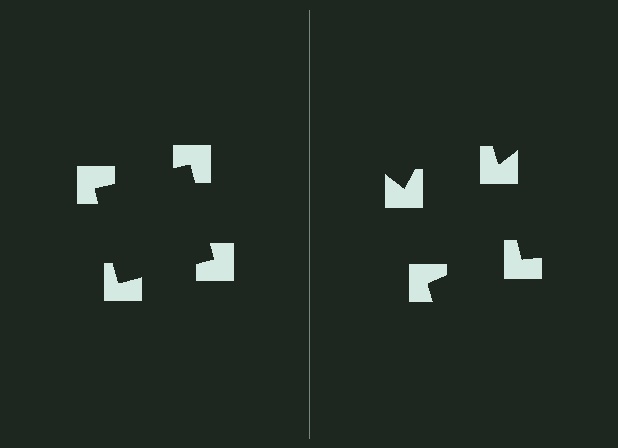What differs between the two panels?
The notched squares are positioned identically on both sides; only the wedge orientations differ. On the left they align to a square; on the right they are misaligned.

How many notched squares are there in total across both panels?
8 — 4 on each side.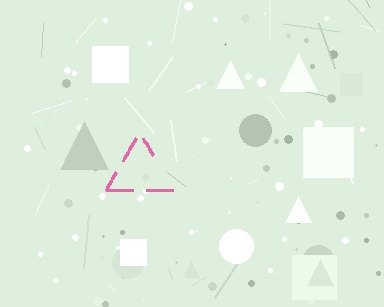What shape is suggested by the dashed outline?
The dashed outline suggests a triangle.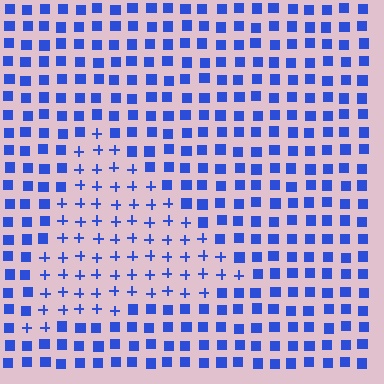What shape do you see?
I see a triangle.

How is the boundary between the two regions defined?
The boundary is defined by a change in element shape: plus signs inside vs. squares outside. All elements share the same color and spacing.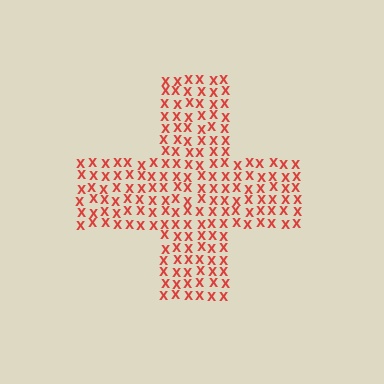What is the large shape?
The large shape is a cross.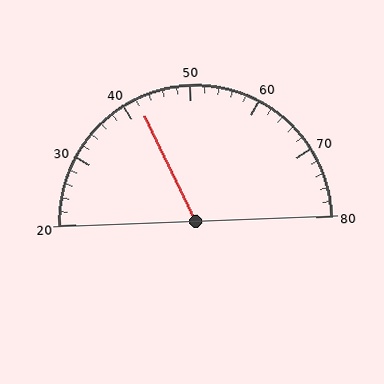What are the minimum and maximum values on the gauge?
The gauge ranges from 20 to 80.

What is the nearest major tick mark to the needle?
The nearest major tick mark is 40.